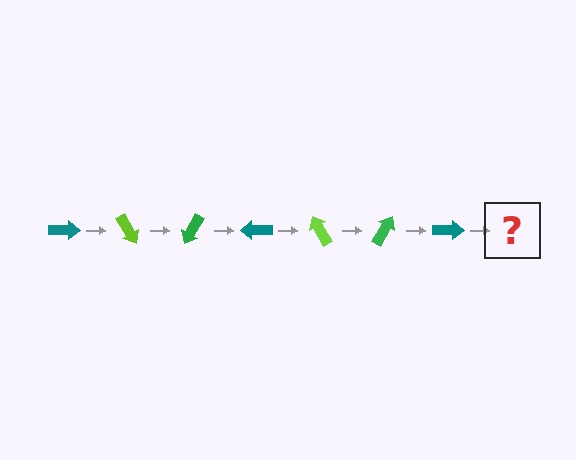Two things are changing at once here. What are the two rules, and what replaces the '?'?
The two rules are that it rotates 60 degrees each step and the color cycles through teal, lime, and green. The '?' should be a lime arrow, rotated 420 degrees from the start.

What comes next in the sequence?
The next element should be a lime arrow, rotated 420 degrees from the start.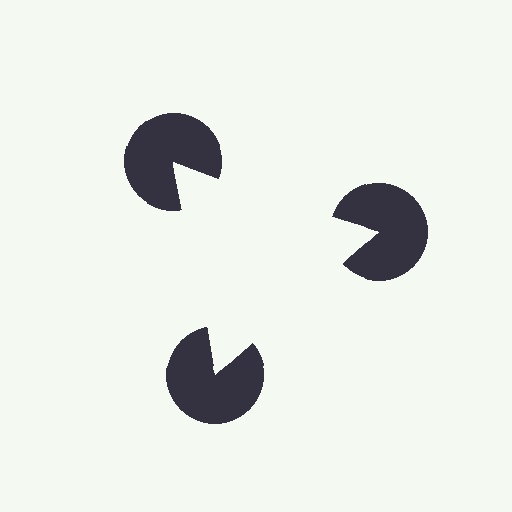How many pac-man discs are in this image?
There are 3 — one at each vertex of the illusory triangle.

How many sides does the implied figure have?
3 sides.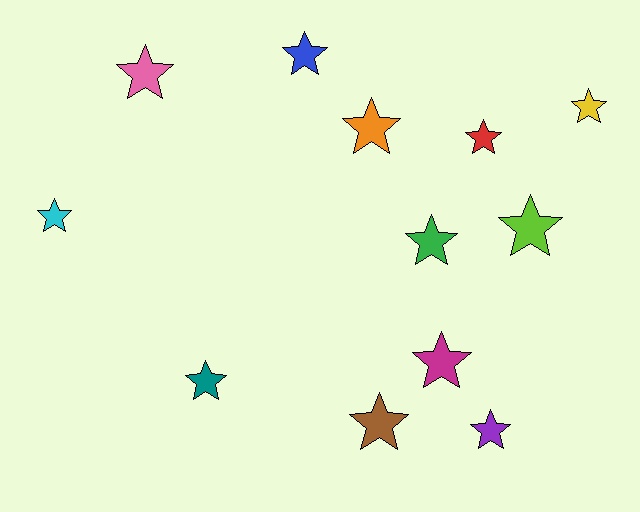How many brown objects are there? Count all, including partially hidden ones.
There is 1 brown object.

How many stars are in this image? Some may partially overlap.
There are 12 stars.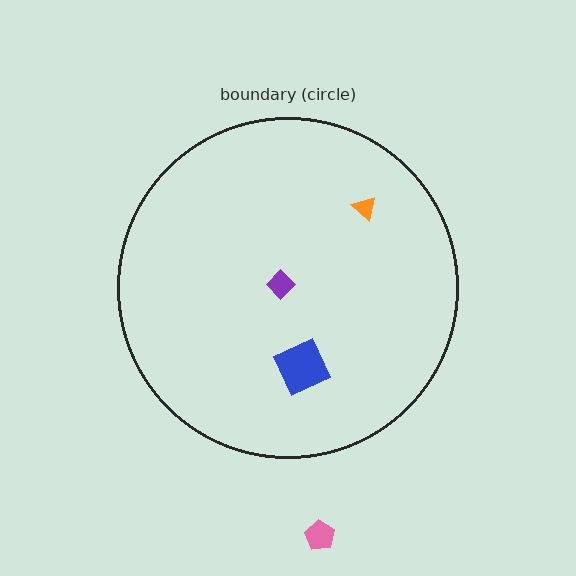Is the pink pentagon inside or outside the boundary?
Outside.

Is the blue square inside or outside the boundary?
Inside.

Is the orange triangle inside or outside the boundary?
Inside.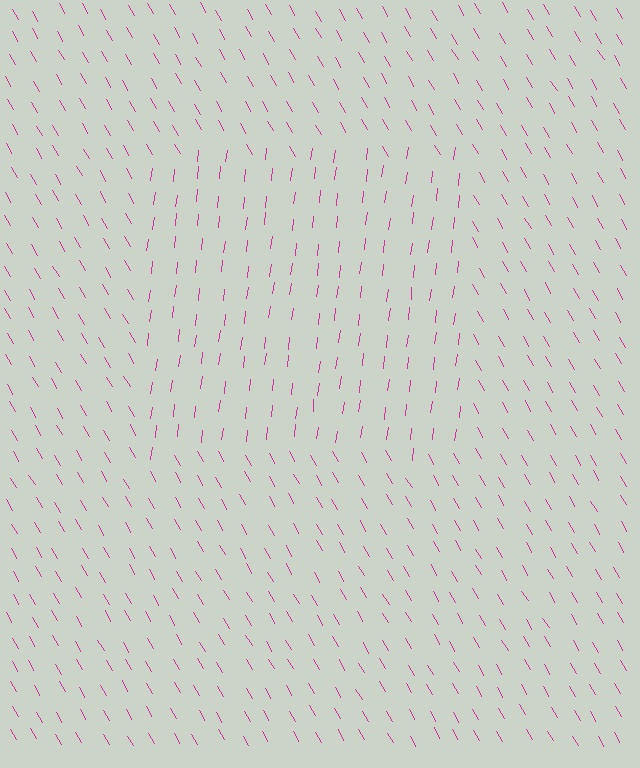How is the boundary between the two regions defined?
The boundary is defined purely by a change in line orientation (approximately 37 degrees difference). All lines are the same color and thickness.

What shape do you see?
I see a rectangle.